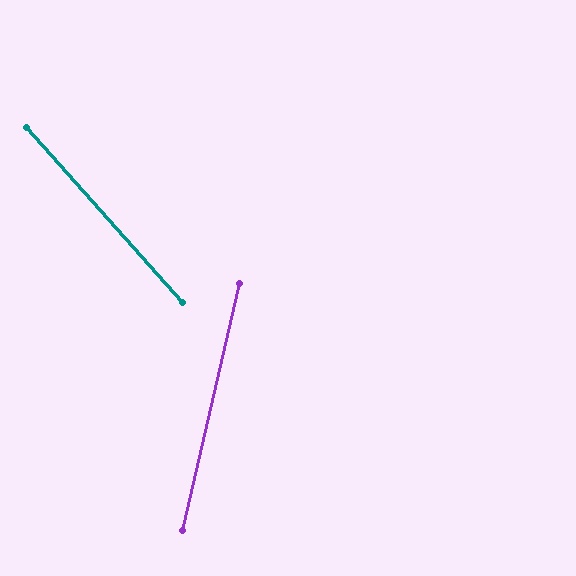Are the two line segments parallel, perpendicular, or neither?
Neither parallel nor perpendicular — they differ by about 54°.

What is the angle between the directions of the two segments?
Approximately 54 degrees.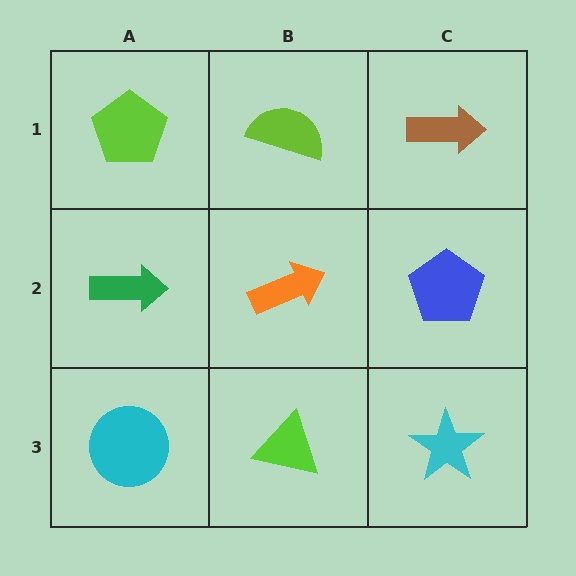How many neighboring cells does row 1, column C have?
2.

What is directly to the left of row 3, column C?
A lime triangle.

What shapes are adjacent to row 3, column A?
A green arrow (row 2, column A), a lime triangle (row 3, column B).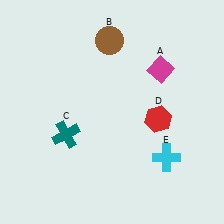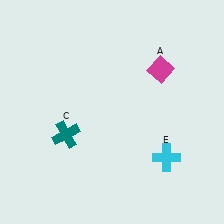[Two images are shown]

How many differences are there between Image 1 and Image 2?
There are 2 differences between the two images.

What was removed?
The brown circle (B), the red hexagon (D) were removed in Image 2.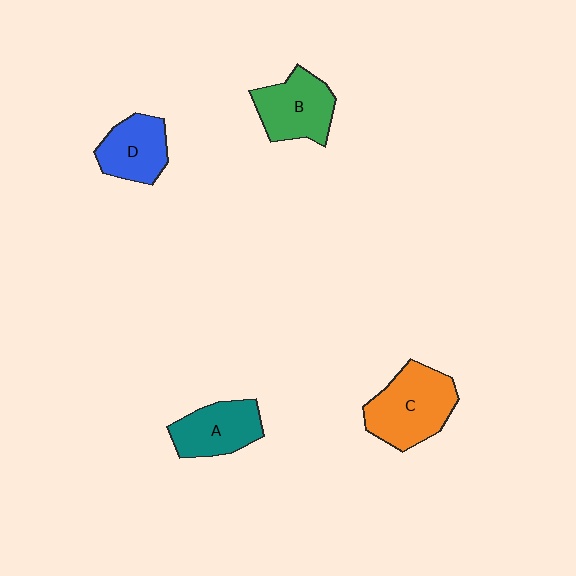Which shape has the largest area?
Shape C (orange).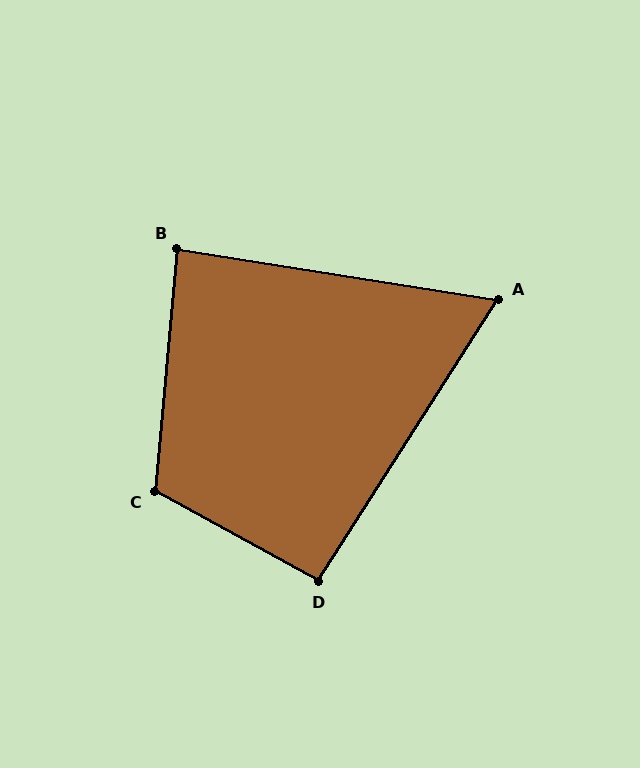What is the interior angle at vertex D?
Approximately 94 degrees (approximately right).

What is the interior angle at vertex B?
Approximately 86 degrees (approximately right).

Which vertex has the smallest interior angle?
A, at approximately 66 degrees.